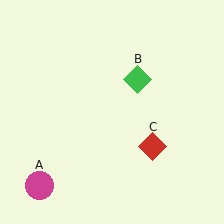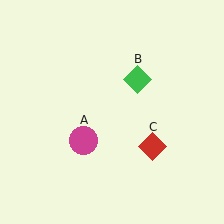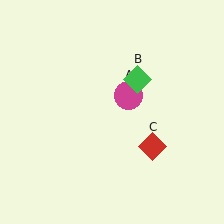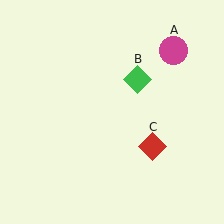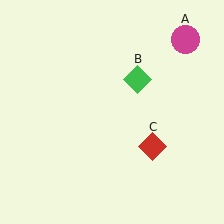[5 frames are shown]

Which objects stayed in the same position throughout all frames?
Green diamond (object B) and red diamond (object C) remained stationary.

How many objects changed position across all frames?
1 object changed position: magenta circle (object A).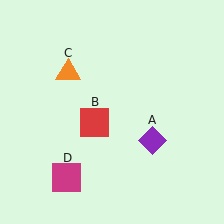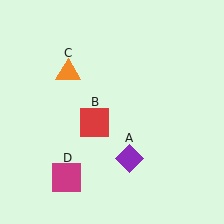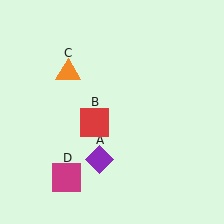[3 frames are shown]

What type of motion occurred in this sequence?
The purple diamond (object A) rotated clockwise around the center of the scene.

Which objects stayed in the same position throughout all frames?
Red square (object B) and orange triangle (object C) and magenta square (object D) remained stationary.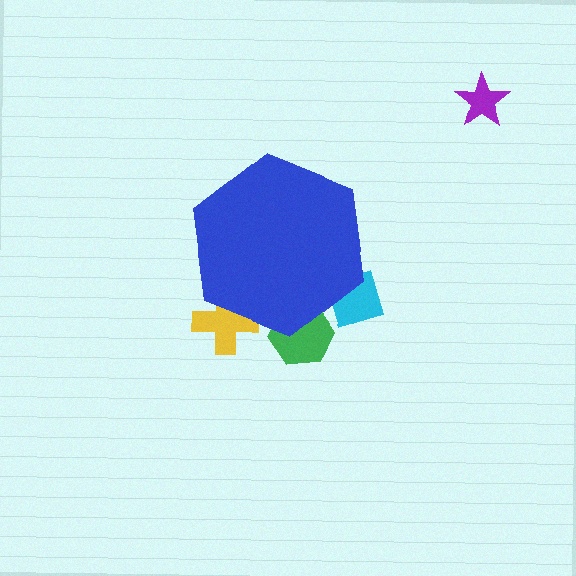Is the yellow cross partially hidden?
Yes, the yellow cross is partially hidden behind the blue hexagon.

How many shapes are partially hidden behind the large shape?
3 shapes are partially hidden.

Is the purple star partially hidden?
No, the purple star is fully visible.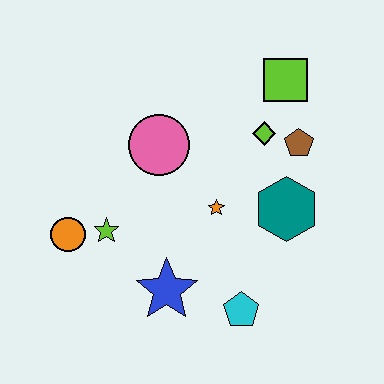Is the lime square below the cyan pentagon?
No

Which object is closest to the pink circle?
The orange star is closest to the pink circle.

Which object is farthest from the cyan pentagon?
The lime square is farthest from the cyan pentagon.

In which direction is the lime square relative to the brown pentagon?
The lime square is above the brown pentagon.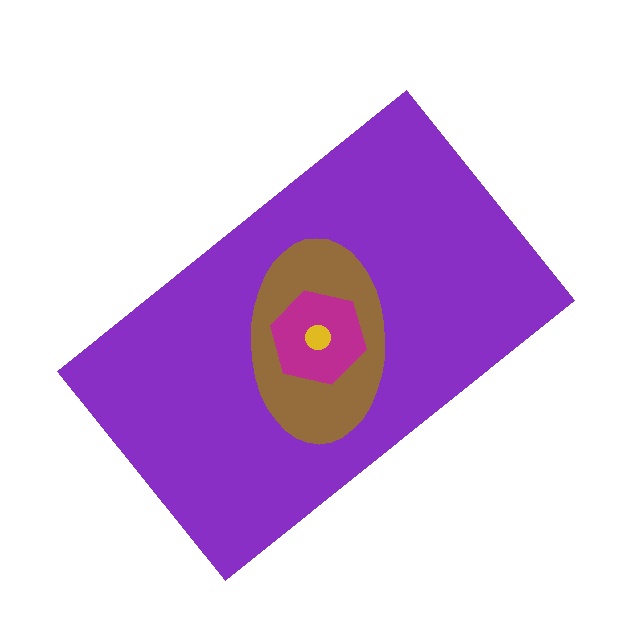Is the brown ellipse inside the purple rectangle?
Yes.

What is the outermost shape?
The purple rectangle.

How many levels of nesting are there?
4.